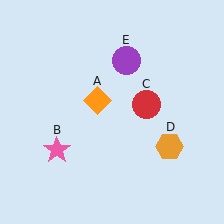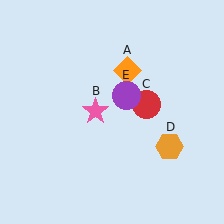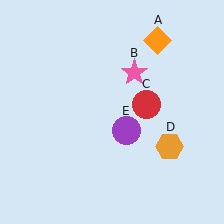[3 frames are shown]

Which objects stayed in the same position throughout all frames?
Red circle (object C) and orange hexagon (object D) remained stationary.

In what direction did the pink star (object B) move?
The pink star (object B) moved up and to the right.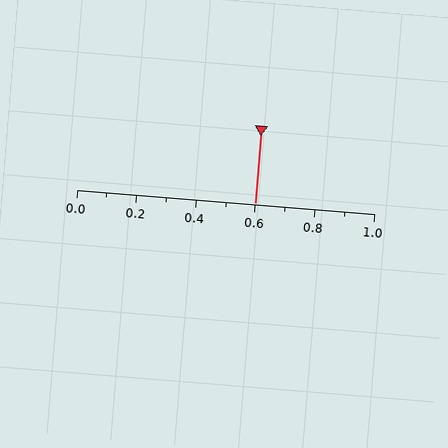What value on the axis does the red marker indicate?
The marker indicates approximately 0.6.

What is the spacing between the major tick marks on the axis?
The major ticks are spaced 0.2 apart.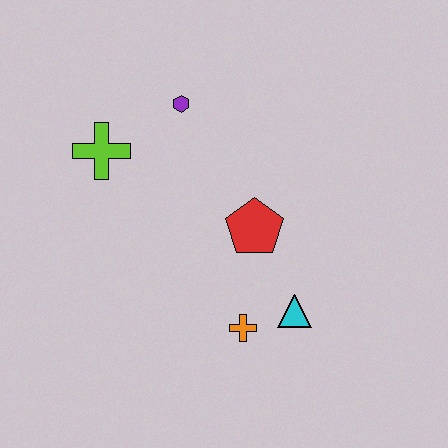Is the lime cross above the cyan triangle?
Yes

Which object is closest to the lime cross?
The purple hexagon is closest to the lime cross.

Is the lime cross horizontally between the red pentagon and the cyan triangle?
No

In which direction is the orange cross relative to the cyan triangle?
The orange cross is to the left of the cyan triangle.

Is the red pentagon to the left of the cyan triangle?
Yes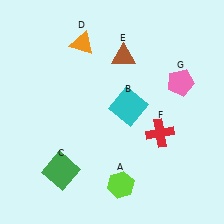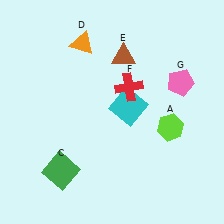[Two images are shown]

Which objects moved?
The objects that moved are: the lime hexagon (A), the red cross (F).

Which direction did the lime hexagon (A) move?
The lime hexagon (A) moved up.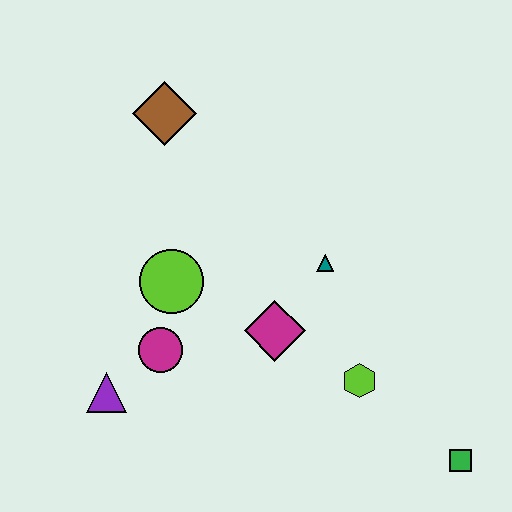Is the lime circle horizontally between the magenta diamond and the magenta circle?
Yes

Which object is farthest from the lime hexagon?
The brown diamond is farthest from the lime hexagon.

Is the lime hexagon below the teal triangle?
Yes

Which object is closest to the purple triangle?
The magenta circle is closest to the purple triangle.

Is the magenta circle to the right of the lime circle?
No